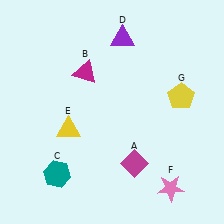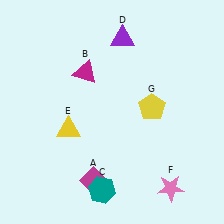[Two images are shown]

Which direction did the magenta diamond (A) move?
The magenta diamond (A) moved left.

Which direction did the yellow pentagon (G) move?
The yellow pentagon (G) moved left.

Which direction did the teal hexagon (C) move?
The teal hexagon (C) moved right.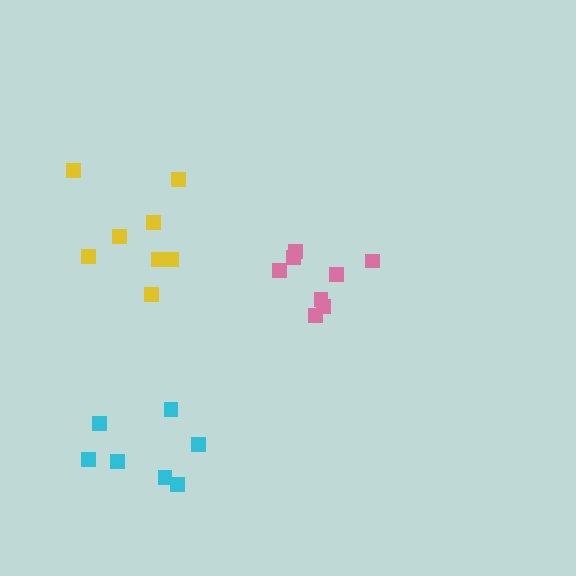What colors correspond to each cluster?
The clusters are colored: yellow, pink, cyan.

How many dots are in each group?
Group 1: 8 dots, Group 2: 8 dots, Group 3: 7 dots (23 total).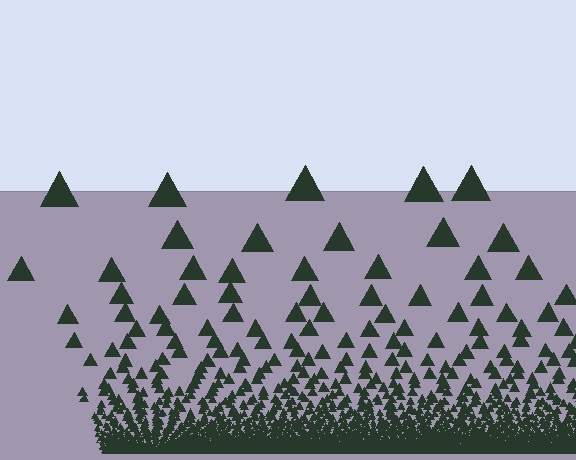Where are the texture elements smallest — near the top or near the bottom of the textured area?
Near the bottom.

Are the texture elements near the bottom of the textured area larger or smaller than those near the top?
Smaller. The gradient is inverted — elements near the bottom are smaller and denser.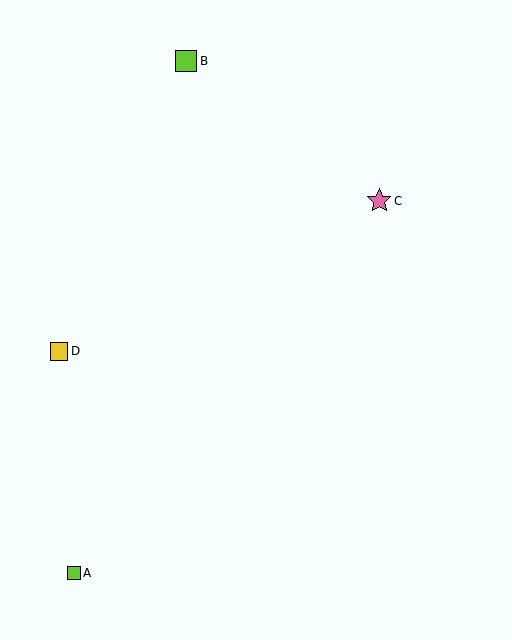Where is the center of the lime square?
The center of the lime square is at (186, 61).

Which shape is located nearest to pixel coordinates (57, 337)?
The yellow square (labeled D) at (59, 351) is nearest to that location.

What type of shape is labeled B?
Shape B is a lime square.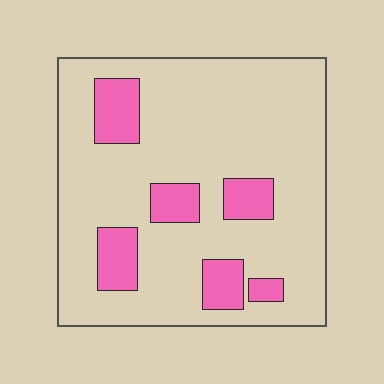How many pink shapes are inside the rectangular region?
6.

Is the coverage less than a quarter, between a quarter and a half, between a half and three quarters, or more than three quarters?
Less than a quarter.